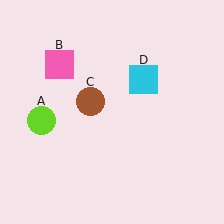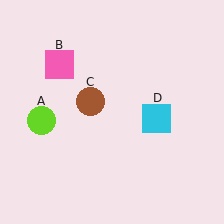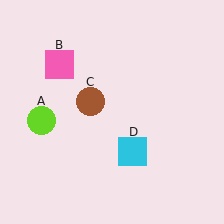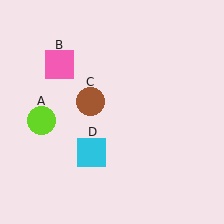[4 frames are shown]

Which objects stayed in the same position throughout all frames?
Lime circle (object A) and pink square (object B) and brown circle (object C) remained stationary.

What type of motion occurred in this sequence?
The cyan square (object D) rotated clockwise around the center of the scene.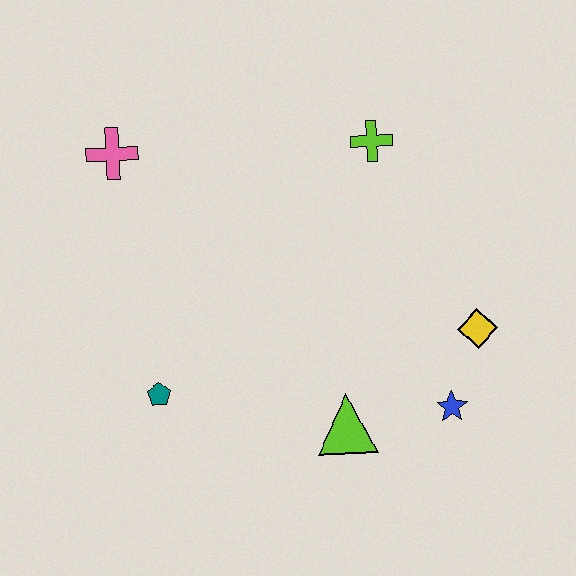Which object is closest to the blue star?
The yellow diamond is closest to the blue star.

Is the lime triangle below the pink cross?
Yes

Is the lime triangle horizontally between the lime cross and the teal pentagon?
Yes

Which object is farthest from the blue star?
The pink cross is farthest from the blue star.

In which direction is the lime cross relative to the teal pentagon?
The lime cross is above the teal pentagon.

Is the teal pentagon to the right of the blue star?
No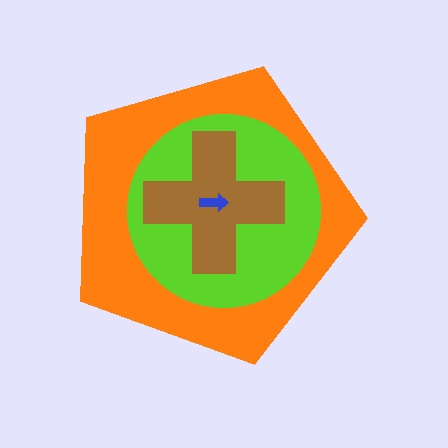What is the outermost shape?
The orange pentagon.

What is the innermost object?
The blue arrow.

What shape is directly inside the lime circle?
The brown cross.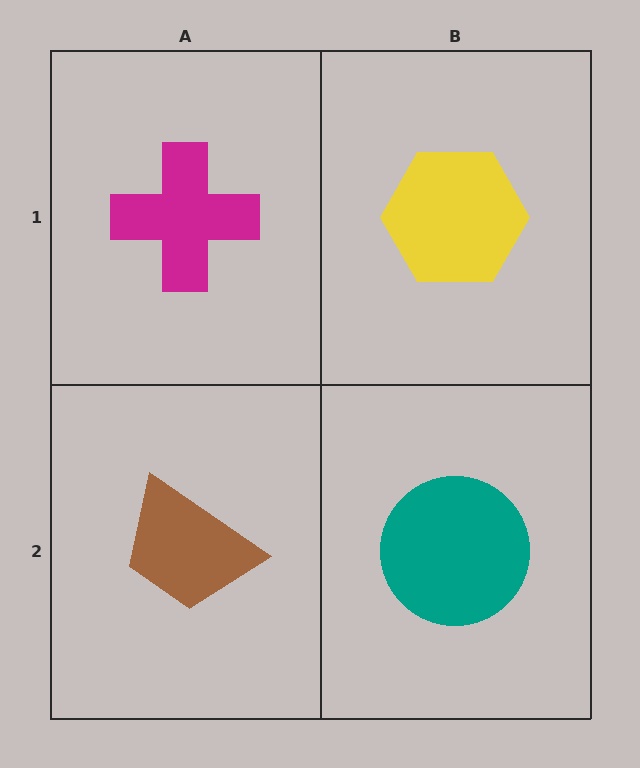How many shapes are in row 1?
2 shapes.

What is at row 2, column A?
A brown trapezoid.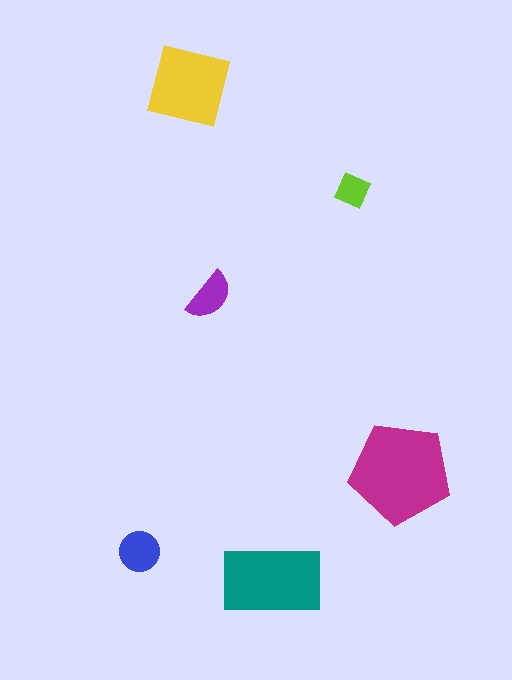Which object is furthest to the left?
The blue circle is leftmost.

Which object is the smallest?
The lime diamond.